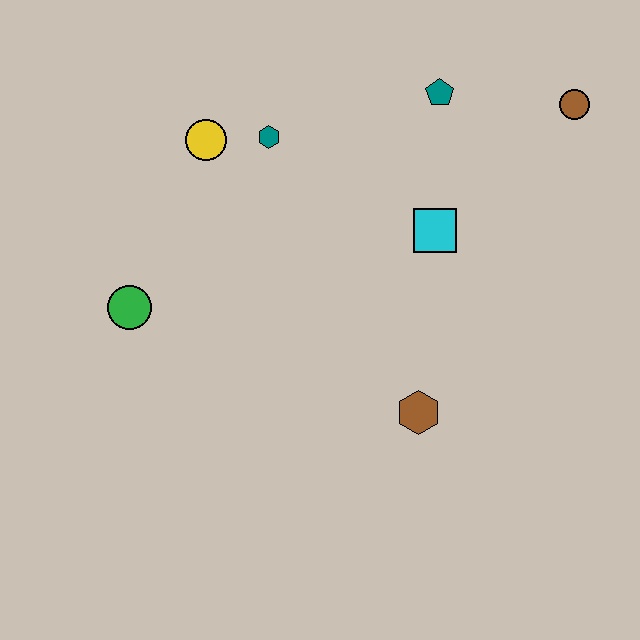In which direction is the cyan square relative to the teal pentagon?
The cyan square is below the teal pentagon.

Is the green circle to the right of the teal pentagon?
No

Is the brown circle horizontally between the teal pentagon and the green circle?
No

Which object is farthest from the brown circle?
The green circle is farthest from the brown circle.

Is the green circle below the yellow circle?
Yes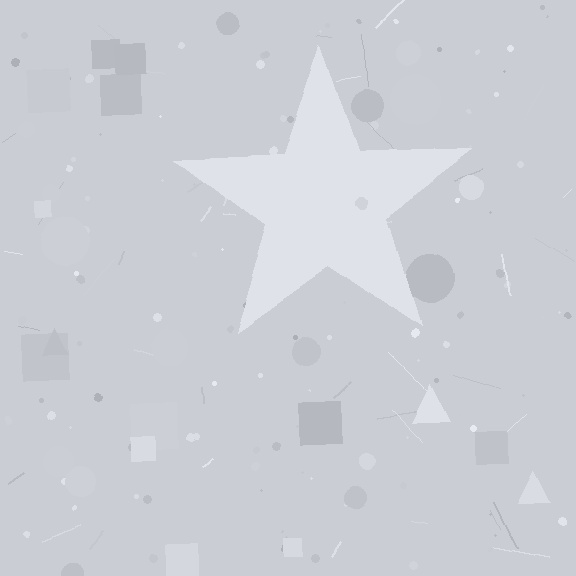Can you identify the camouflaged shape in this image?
The camouflaged shape is a star.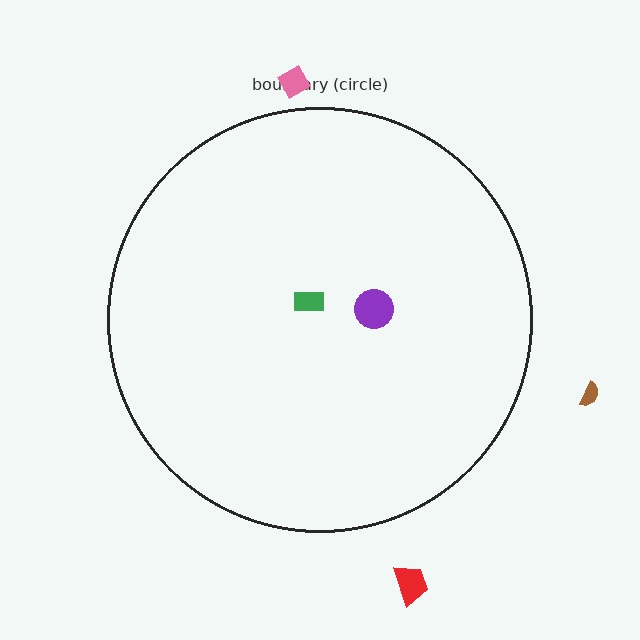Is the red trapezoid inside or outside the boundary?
Outside.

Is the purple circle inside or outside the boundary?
Inside.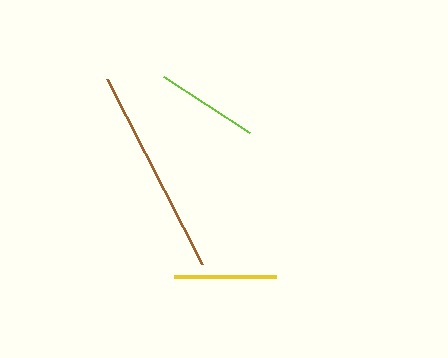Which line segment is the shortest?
The lime line is the shortest at approximately 102 pixels.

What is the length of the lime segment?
The lime segment is approximately 102 pixels long.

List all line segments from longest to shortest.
From longest to shortest: brown, yellow, lime.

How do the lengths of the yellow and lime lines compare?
The yellow and lime lines are approximately the same length.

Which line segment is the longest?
The brown line is the longest at approximately 208 pixels.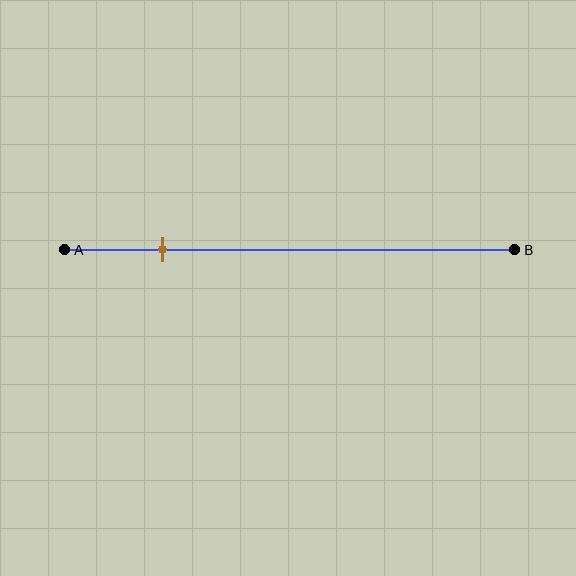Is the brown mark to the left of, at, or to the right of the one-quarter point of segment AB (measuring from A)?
The brown mark is to the left of the one-quarter point of segment AB.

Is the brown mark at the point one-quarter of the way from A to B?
No, the mark is at about 20% from A, not at the 25% one-quarter point.